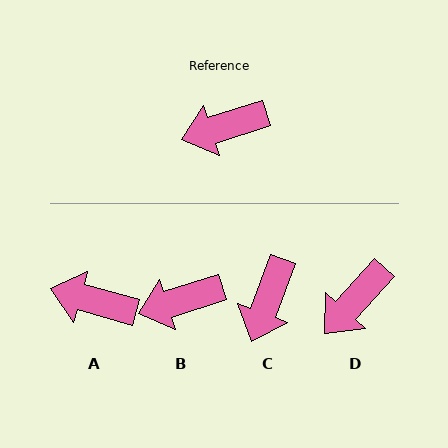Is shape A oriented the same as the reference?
No, it is off by about 33 degrees.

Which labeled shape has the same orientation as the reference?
B.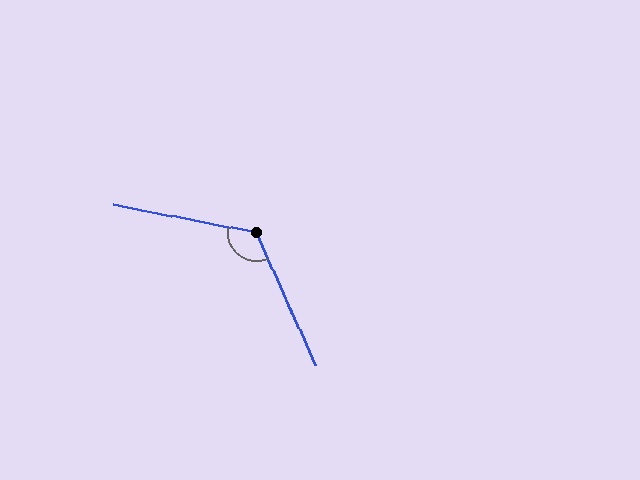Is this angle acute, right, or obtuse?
It is obtuse.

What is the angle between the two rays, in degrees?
Approximately 125 degrees.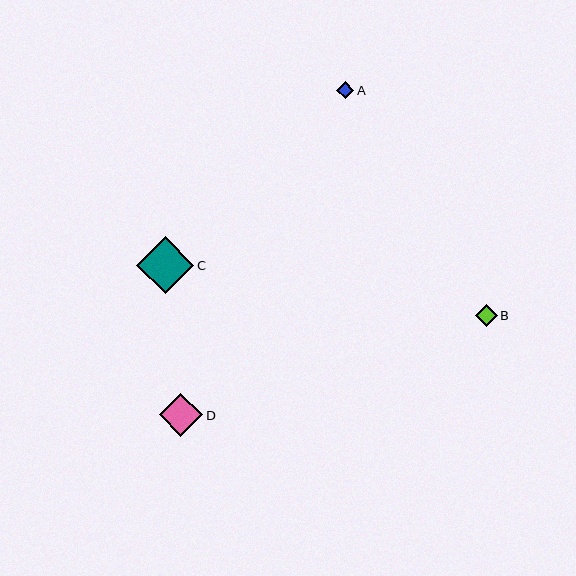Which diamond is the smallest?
Diamond A is the smallest with a size of approximately 17 pixels.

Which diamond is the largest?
Diamond C is the largest with a size of approximately 57 pixels.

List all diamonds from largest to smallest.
From largest to smallest: C, D, B, A.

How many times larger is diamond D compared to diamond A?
Diamond D is approximately 2.5 times the size of diamond A.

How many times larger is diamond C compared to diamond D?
Diamond C is approximately 1.3 times the size of diamond D.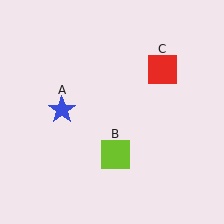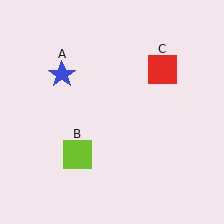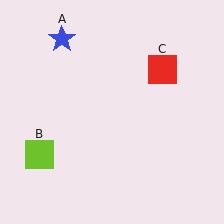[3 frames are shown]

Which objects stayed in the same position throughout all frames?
Red square (object C) remained stationary.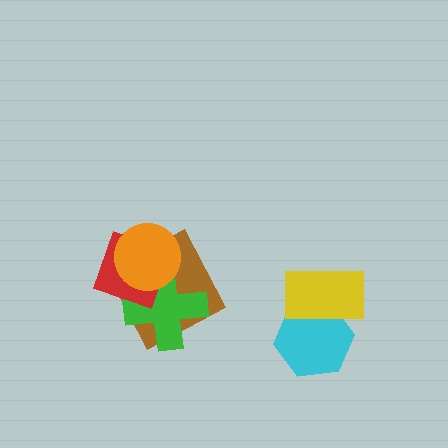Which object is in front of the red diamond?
The orange circle is in front of the red diamond.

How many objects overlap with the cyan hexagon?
1 object overlaps with the cyan hexagon.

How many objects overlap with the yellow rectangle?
1 object overlaps with the yellow rectangle.